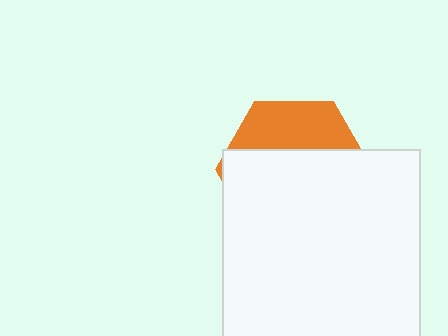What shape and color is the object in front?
The object in front is a white rectangle.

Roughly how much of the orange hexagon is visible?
A small part of it is visible (roughly 32%).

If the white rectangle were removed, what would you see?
You would see the complete orange hexagon.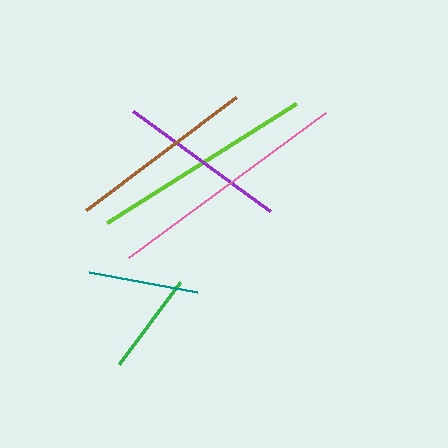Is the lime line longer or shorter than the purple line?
The lime line is longer than the purple line.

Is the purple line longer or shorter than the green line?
The purple line is longer than the green line.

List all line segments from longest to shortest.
From longest to shortest: pink, lime, brown, purple, teal, green.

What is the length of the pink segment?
The pink segment is approximately 244 pixels long.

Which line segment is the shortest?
The green line is the shortest at approximately 102 pixels.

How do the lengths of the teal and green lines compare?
The teal and green lines are approximately the same length.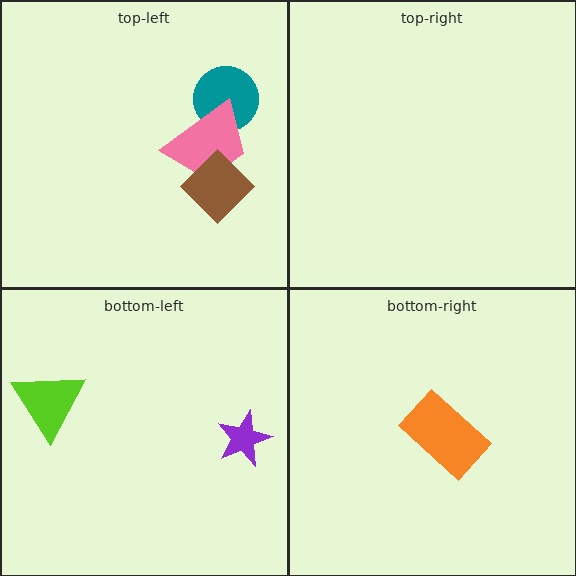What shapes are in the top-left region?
The teal circle, the pink trapezoid, the brown diamond.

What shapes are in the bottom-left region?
The lime triangle, the purple star.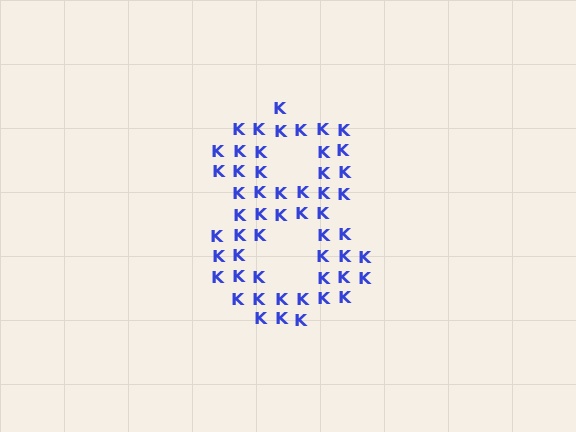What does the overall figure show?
The overall figure shows the digit 8.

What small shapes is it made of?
It is made of small letter K's.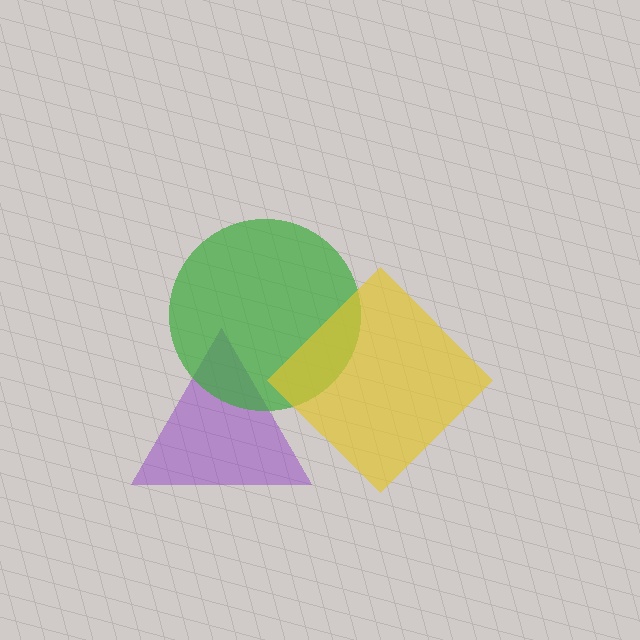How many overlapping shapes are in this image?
There are 3 overlapping shapes in the image.